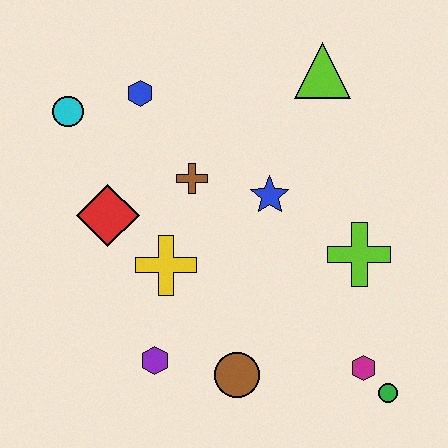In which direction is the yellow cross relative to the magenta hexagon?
The yellow cross is to the left of the magenta hexagon.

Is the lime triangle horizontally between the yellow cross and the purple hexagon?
No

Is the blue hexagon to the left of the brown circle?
Yes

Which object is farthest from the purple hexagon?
The lime triangle is farthest from the purple hexagon.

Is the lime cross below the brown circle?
No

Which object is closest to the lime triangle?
The blue star is closest to the lime triangle.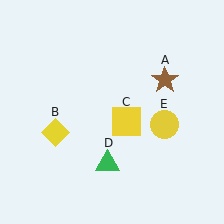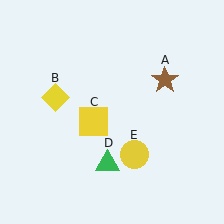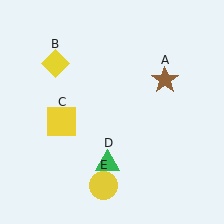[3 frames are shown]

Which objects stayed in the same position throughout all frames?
Brown star (object A) and green triangle (object D) remained stationary.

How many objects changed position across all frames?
3 objects changed position: yellow diamond (object B), yellow square (object C), yellow circle (object E).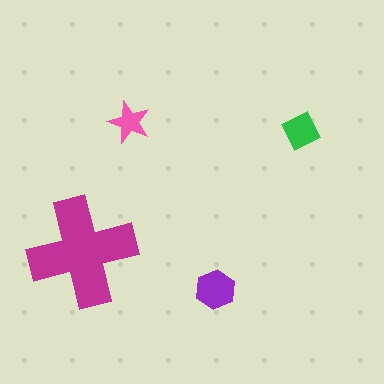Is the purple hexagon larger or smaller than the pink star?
Larger.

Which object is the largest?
The magenta cross.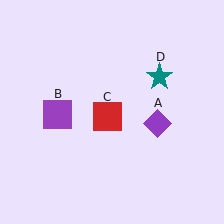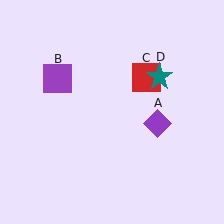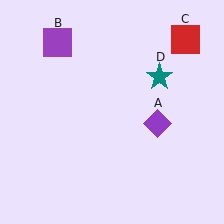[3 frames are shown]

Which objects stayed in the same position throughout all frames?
Purple diamond (object A) and teal star (object D) remained stationary.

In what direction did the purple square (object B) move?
The purple square (object B) moved up.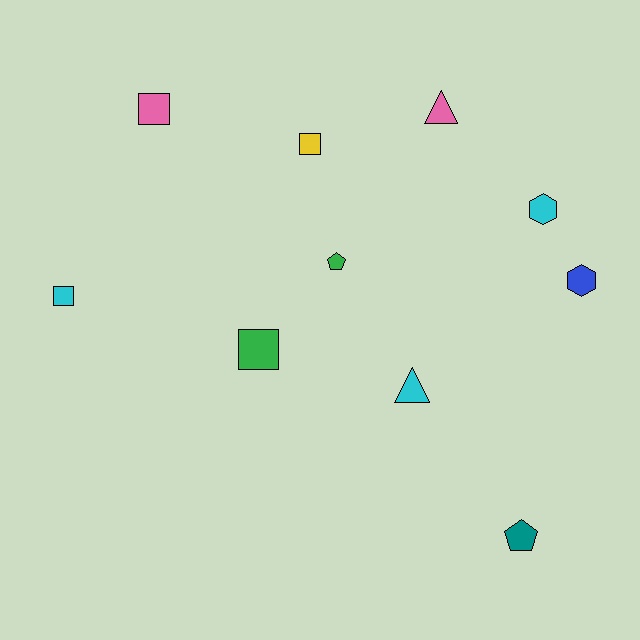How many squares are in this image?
There are 4 squares.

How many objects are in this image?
There are 10 objects.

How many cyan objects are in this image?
There are 3 cyan objects.